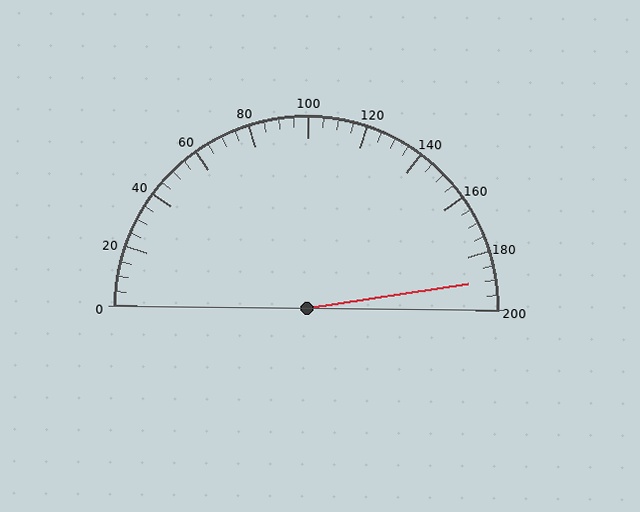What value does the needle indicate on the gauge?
The needle indicates approximately 190.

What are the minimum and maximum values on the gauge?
The gauge ranges from 0 to 200.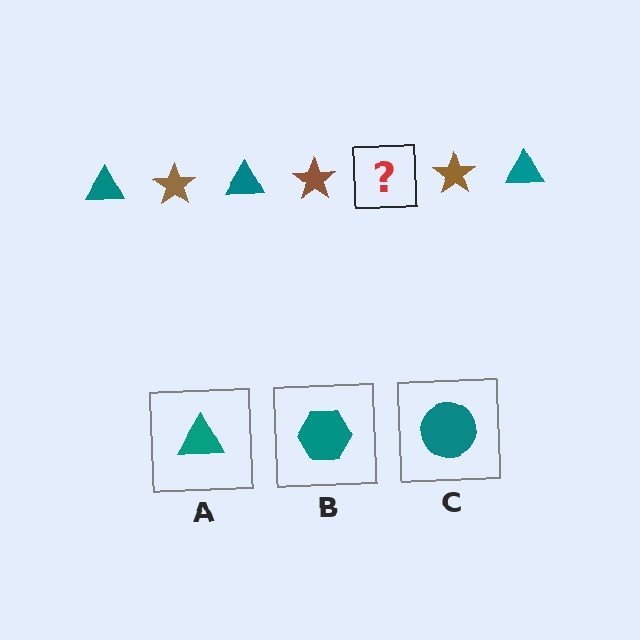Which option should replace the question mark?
Option A.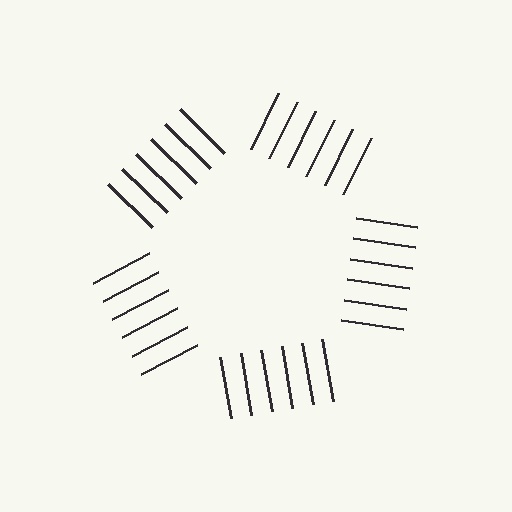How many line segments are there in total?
30 — 6 along each of the 5 edges.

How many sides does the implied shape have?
5 sides — the line-ends trace a pentagon.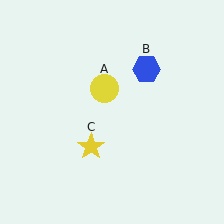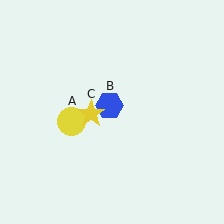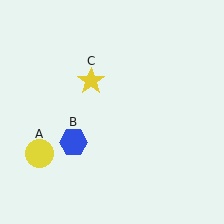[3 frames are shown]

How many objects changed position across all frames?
3 objects changed position: yellow circle (object A), blue hexagon (object B), yellow star (object C).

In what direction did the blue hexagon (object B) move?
The blue hexagon (object B) moved down and to the left.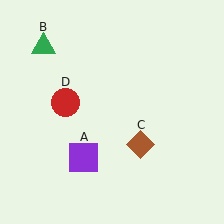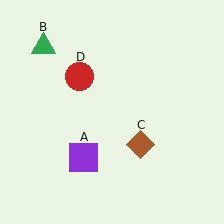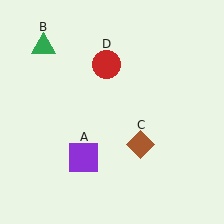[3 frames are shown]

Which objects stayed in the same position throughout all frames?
Purple square (object A) and green triangle (object B) and brown diamond (object C) remained stationary.